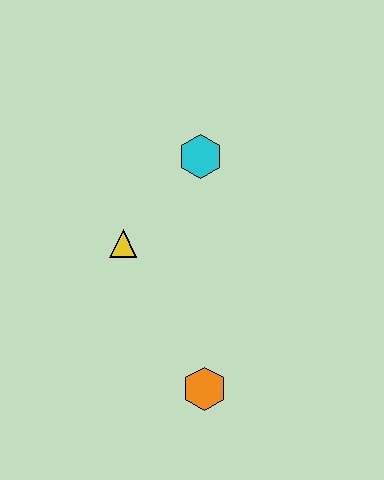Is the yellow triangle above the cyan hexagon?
No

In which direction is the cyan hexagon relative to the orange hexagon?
The cyan hexagon is above the orange hexagon.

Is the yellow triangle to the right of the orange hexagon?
No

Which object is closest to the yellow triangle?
The cyan hexagon is closest to the yellow triangle.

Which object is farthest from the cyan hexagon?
The orange hexagon is farthest from the cyan hexagon.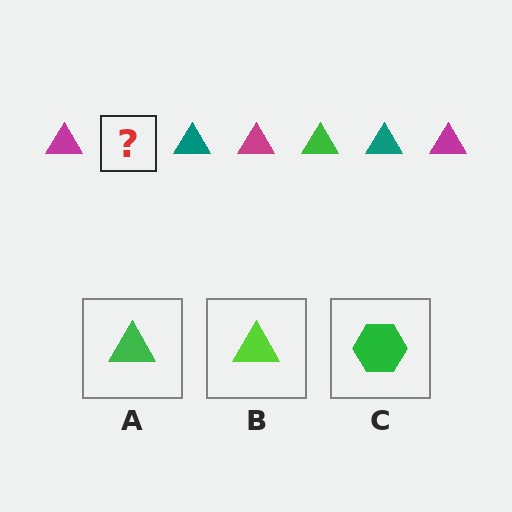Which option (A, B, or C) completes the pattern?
A.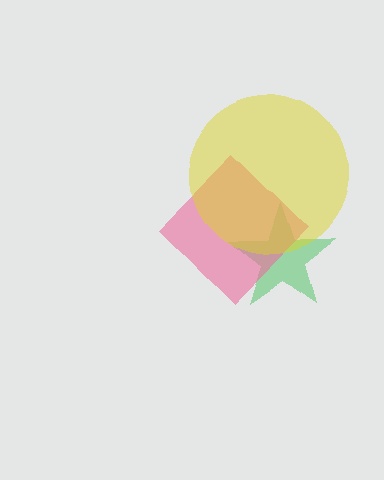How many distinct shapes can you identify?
There are 3 distinct shapes: a green star, a pink diamond, a yellow circle.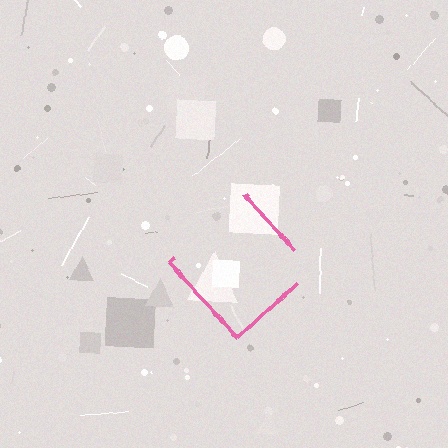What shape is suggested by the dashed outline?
The dashed outline suggests a diamond.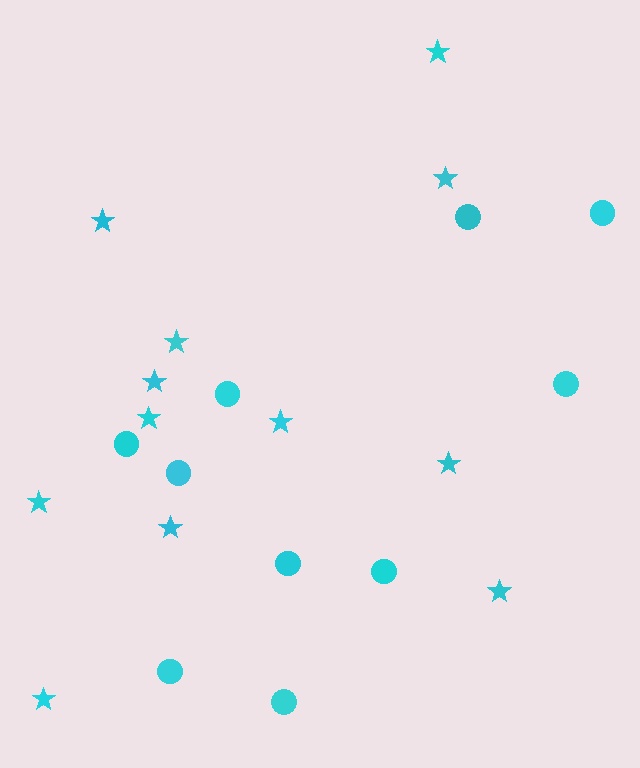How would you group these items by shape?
There are 2 groups: one group of circles (10) and one group of stars (12).